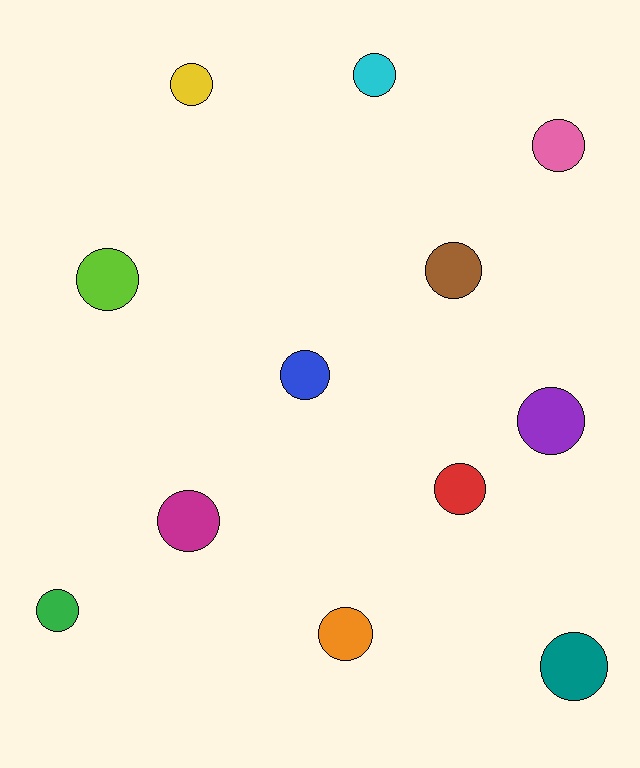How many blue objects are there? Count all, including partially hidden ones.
There is 1 blue object.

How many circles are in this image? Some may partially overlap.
There are 12 circles.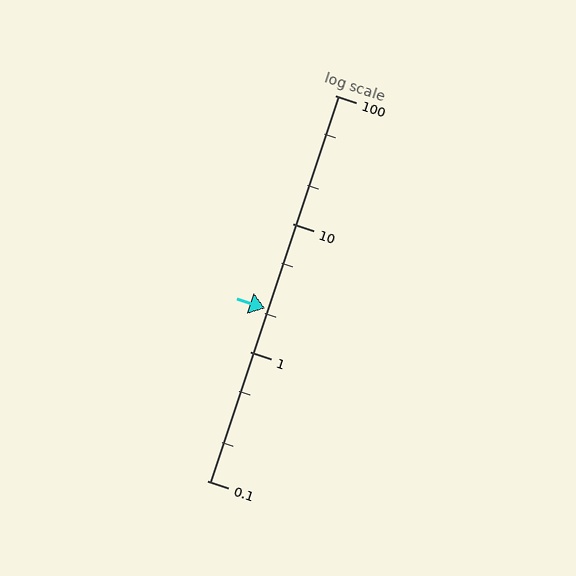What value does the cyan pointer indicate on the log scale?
The pointer indicates approximately 2.2.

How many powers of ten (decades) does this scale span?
The scale spans 3 decades, from 0.1 to 100.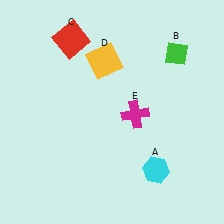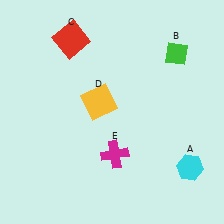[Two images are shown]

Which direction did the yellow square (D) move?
The yellow square (D) moved down.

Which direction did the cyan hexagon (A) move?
The cyan hexagon (A) moved right.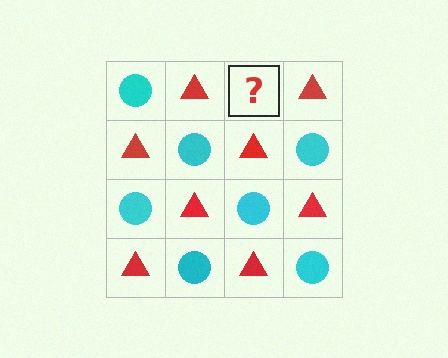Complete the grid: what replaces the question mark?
The question mark should be replaced with a cyan circle.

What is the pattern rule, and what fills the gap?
The rule is that it alternates cyan circle and red triangle in a checkerboard pattern. The gap should be filled with a cyan circle.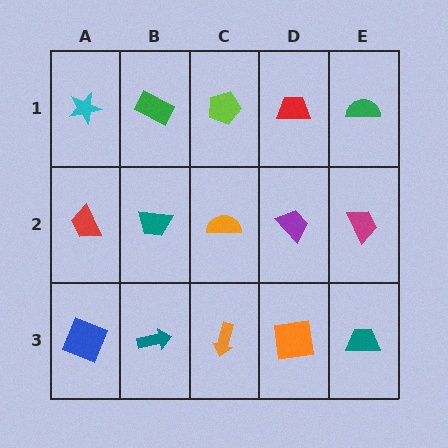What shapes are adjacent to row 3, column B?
A teal trapezoid (row 2, column B), a blue square (row 3, column A), an orange arrow (row 3, column C).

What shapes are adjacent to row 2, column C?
A lime pentagon (row 1, column C), an orange arrow (row 3, column C), a teal trapezoid (row 2, column B), a purple trapezoid (row 2, column D).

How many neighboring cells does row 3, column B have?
3.